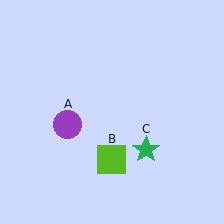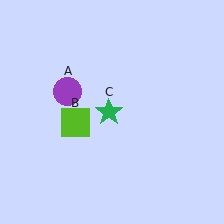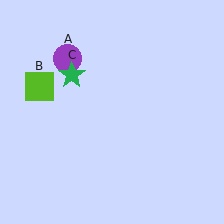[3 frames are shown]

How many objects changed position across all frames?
3 objects changed position: purple circle (object A), lime square (object B), green star (object C).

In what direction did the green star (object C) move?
The green star (object C) moved up and to the left.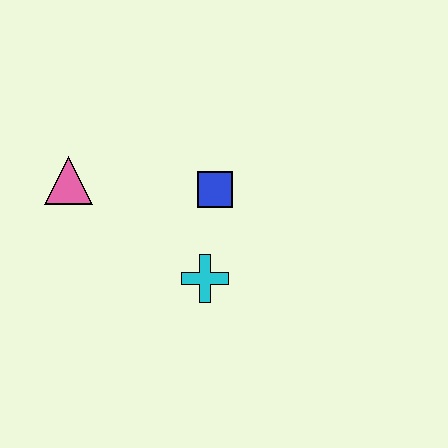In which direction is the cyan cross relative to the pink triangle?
The cyan cross is to the right of the pink triangle.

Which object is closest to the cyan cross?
The blue square is closest to the cyan cross.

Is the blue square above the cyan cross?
Yes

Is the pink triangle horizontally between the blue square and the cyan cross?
No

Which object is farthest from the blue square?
The pink triangle is farthest from the blue square.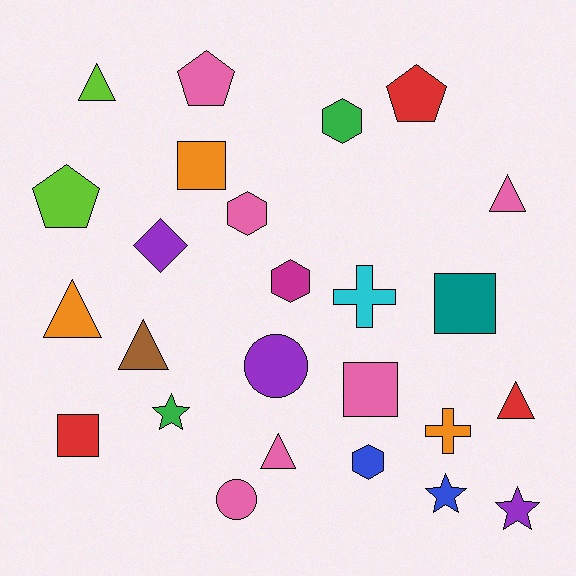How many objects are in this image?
There are 25 objects.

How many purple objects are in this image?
There are 3 purple objects.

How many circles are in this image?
There are 2 circles.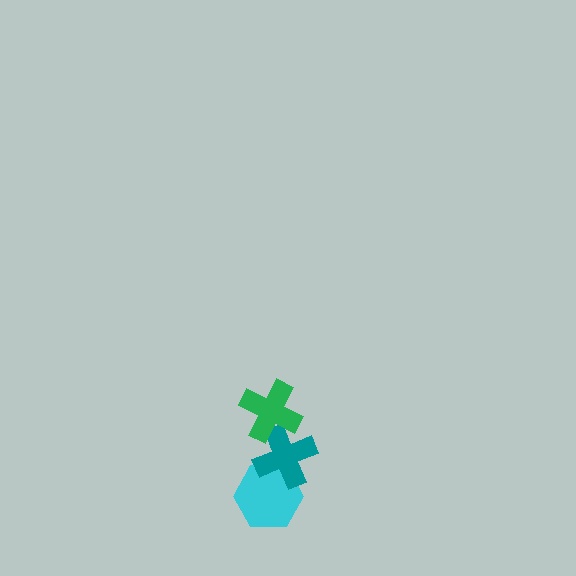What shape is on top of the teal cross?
The green cross is on top of the teal cross.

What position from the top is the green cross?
The green cross is 1st from the top.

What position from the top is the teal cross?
The teal cross is 2nd from the top.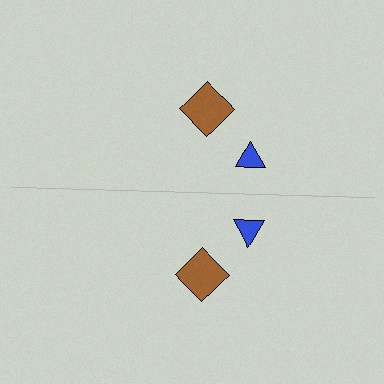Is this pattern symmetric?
Yes, this pattern has bilateral (reflection) symmetry.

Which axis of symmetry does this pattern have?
The pattern has a horizontal axis of symmetry running through the center of the image.